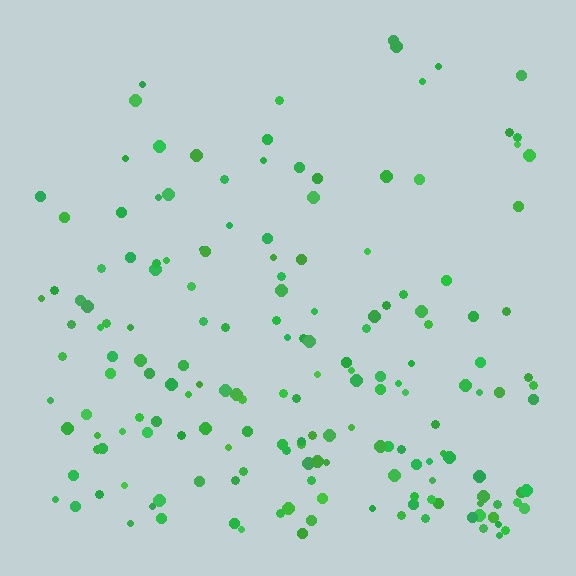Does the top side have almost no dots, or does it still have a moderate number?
Still a moderate number, just noticeably fewer than the bottom.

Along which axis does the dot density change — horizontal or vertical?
Vertical.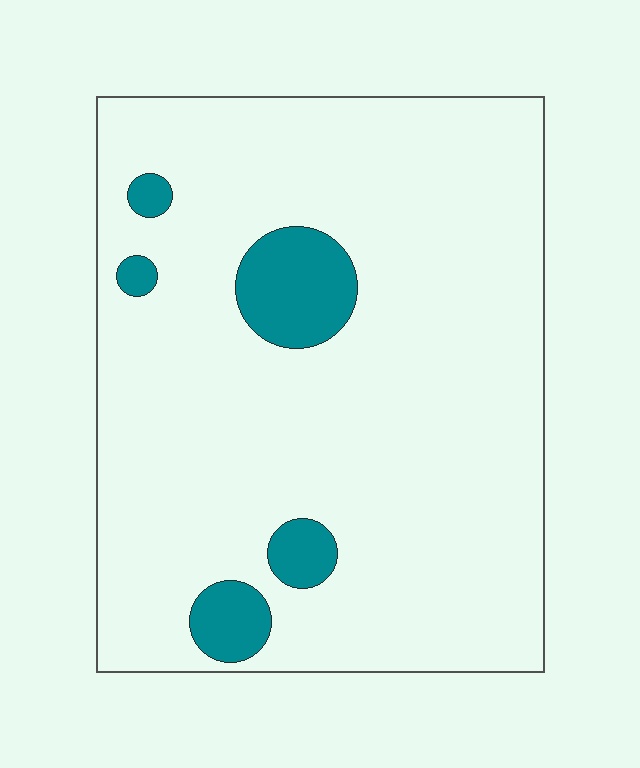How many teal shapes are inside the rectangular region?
5.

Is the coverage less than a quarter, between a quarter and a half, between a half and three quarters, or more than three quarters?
Less than a quarter.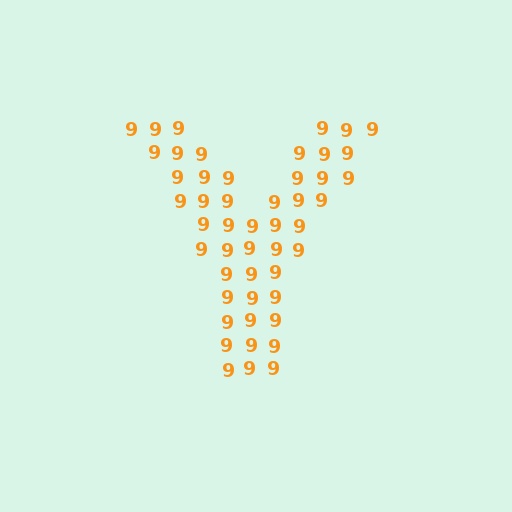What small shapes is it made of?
It is made of small digit 9's.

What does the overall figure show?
The overall figure shows the letter Y.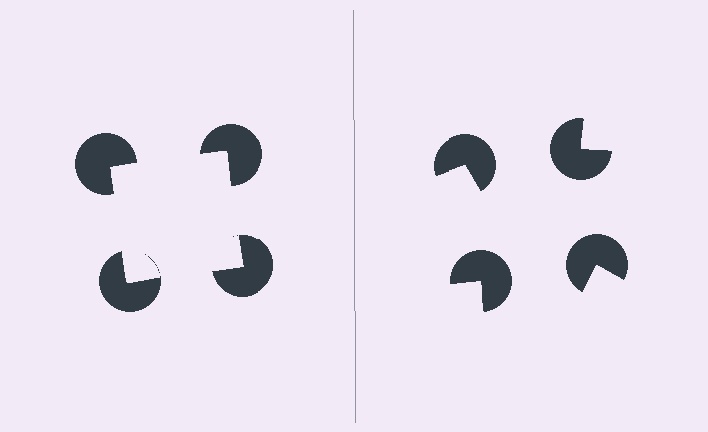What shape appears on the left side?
An illusory square.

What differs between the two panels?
The pac-man discs are positioned identically on both sides; only the wedge orientations differ. On the left they align to a square; on the right they are misaligned.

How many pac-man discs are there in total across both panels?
8 — 4 on each side.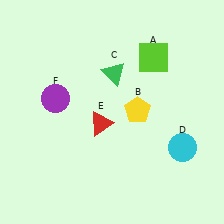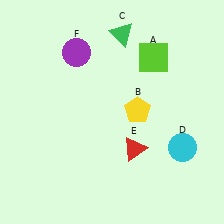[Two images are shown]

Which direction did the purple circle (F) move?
The purple circle (F) moved up.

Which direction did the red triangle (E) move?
The red triangle (E) moved right.